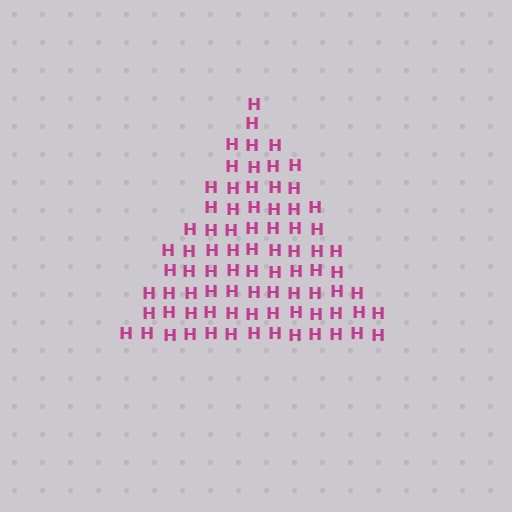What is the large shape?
The large shape is a triangle.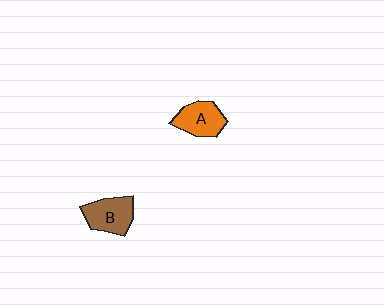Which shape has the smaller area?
Shape A (orange).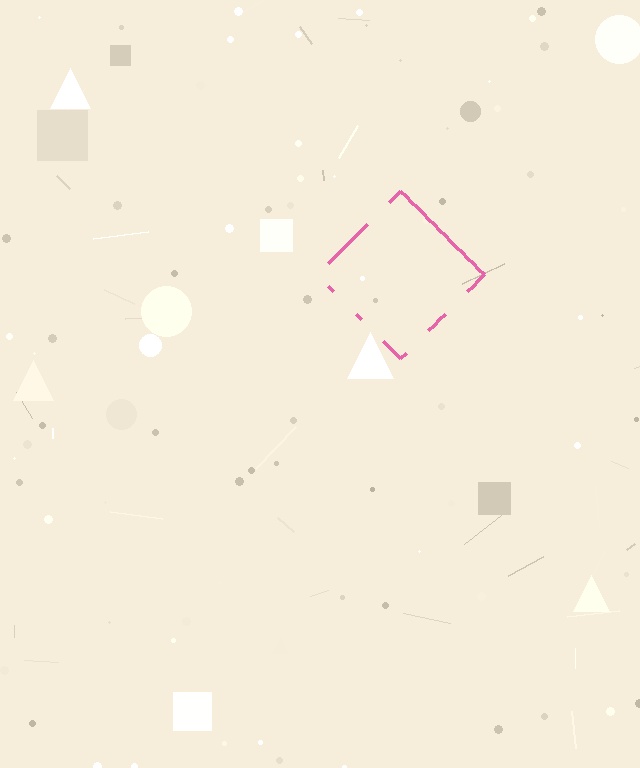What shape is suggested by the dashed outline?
The dashed outline suggests a diamond.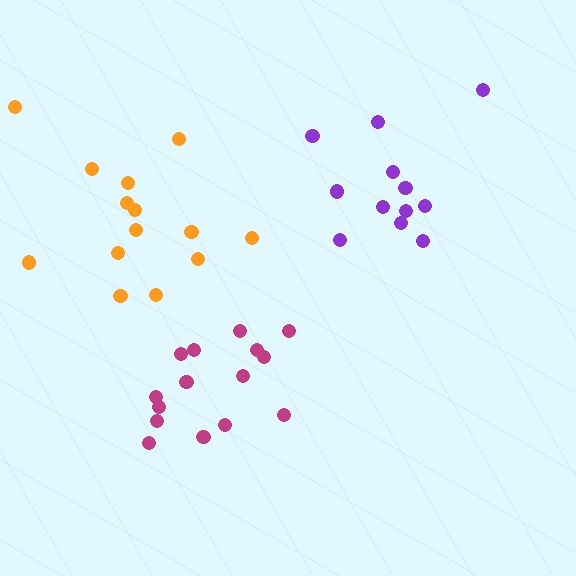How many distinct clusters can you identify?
There are 3 distinct clusters.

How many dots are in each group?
Group 1: 12 dots, Group 2: 15 dots, Group 3: 14 dots (41 total).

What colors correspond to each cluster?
The clusters are colored: purple, magenta, orange.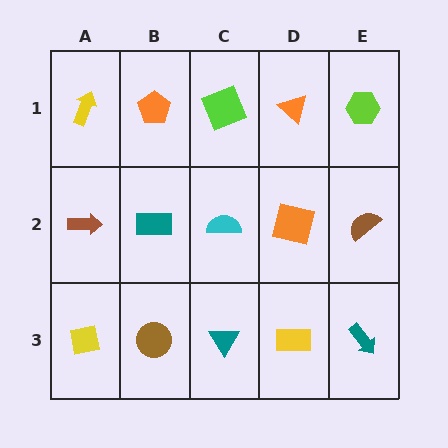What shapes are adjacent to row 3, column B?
A teal rectangle (row 2, column B), a yellow square (row 3, column A), a teal triangle (row 3, column C).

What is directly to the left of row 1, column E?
An orange triangle.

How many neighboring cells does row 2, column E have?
3.